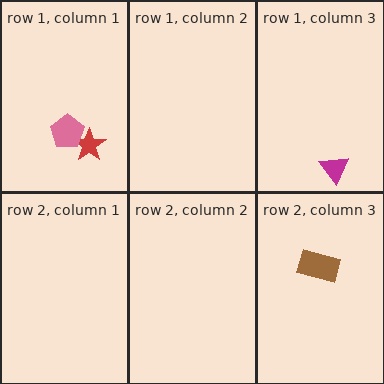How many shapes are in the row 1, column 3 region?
1.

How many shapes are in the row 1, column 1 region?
2.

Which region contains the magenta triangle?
The row 1, column 3 region.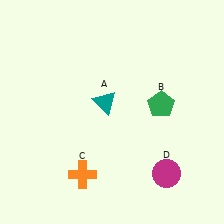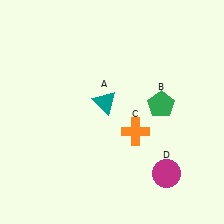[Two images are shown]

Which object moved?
The orange cross (C) moved right.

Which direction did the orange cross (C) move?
The orange cross (C) moved right.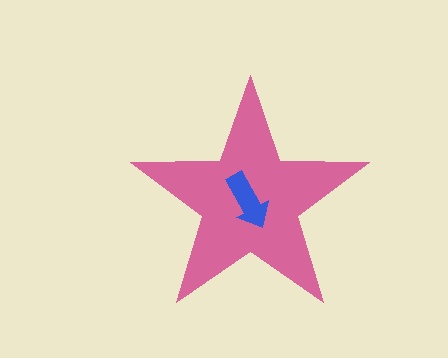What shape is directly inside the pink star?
The blue arrow.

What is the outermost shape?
The pink star.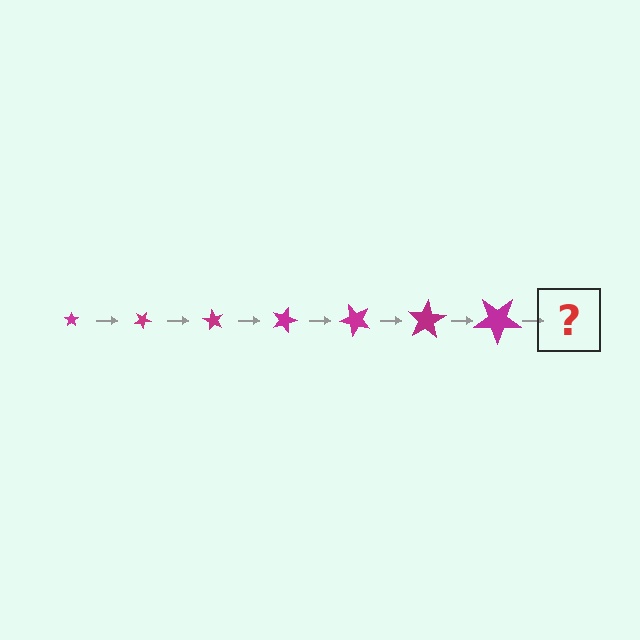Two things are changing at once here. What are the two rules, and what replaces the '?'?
The two rules are that the star grows larger each step and it rotates 30 degrees each step. The '?' should be a star, larger than the previous one and rotated 210 degrees from the start.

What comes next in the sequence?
The next element should be a star, larger than the previous one and rotated 210 degrees from the start.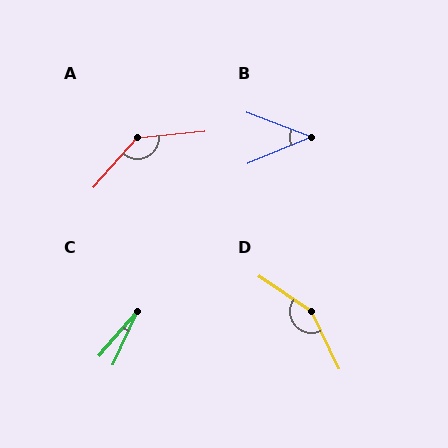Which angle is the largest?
D, at approximately 150 degrees.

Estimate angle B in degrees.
Approximately 43 degrees.